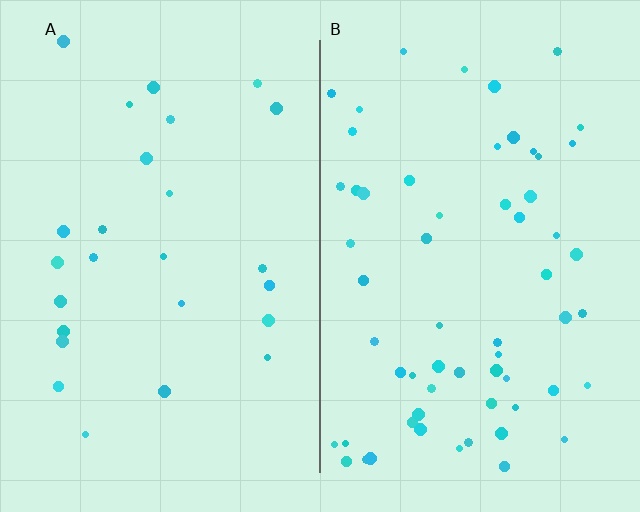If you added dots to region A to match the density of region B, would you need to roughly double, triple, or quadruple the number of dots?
Approximately double.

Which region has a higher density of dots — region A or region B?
B (the right).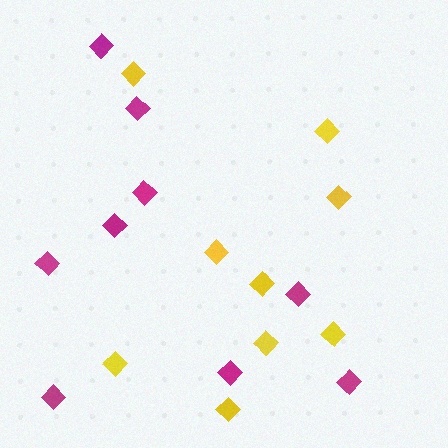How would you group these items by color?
There are 2 groups: one group of magenta diamonds (9) and one group of yellow diamonds (9).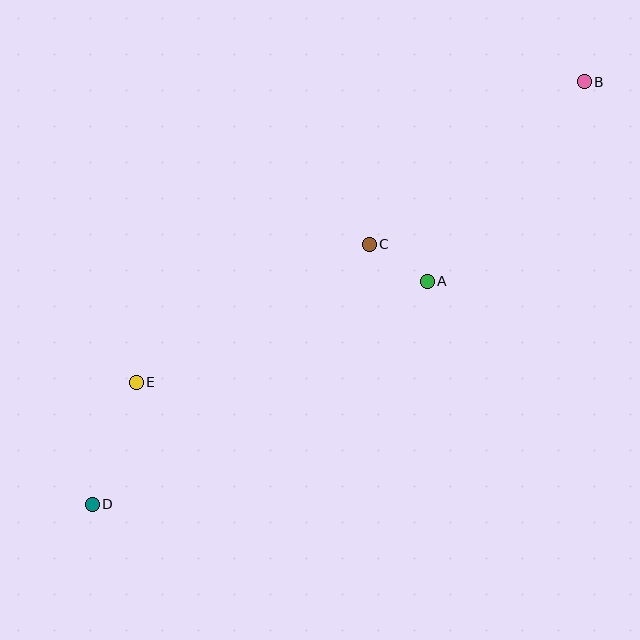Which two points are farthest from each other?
Points B and D are farthest from each other.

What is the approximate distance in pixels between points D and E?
The distance between D and E is approximately 130 pixels.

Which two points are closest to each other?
Points A and C are closest to each other.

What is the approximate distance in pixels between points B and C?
The distance between B and C is approximately 269 pixels.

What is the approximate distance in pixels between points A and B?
The distance between A and B is approximately 254 pixels.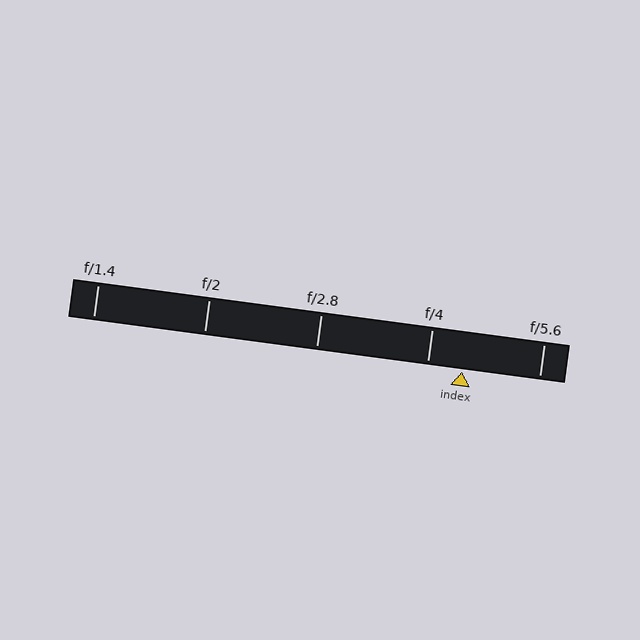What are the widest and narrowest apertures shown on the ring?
The widest aperture shown is f/1.4 and the narrowest is f/5.6.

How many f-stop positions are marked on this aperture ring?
There are 5 f-stop positions marked.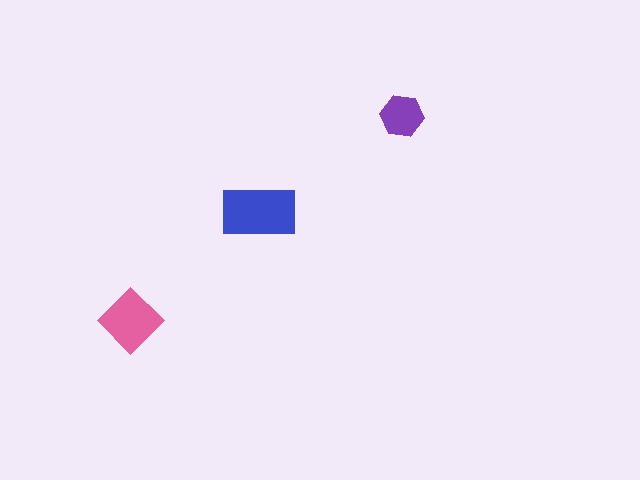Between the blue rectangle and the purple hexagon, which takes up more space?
The blue rectangle.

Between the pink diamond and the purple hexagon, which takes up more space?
The pink diamond.